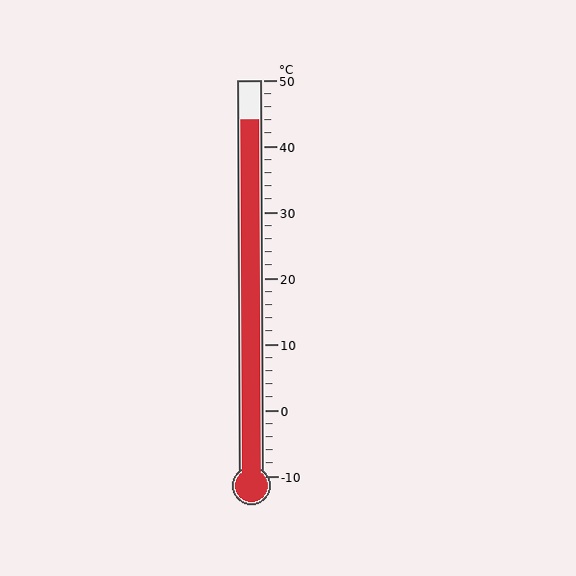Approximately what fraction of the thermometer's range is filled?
The thermometer is filled to approximately 90% of its range.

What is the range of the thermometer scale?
The thermometer scale ranges from -10°C to 50°C.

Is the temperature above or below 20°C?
The temperature is above 20°C.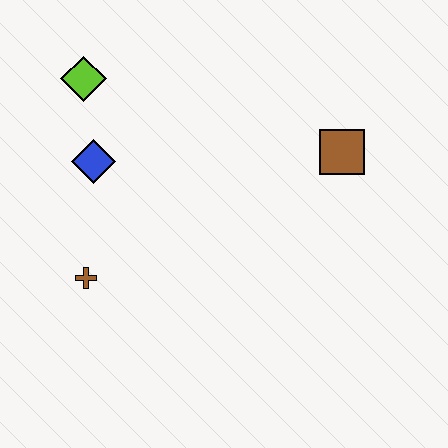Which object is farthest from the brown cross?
The brown square is farthest from the brown cross.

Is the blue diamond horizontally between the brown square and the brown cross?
Yes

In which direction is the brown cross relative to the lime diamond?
The brown cross is below the lime diamond.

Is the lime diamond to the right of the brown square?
No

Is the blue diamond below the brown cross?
No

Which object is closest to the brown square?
The blue diamond is closest to the brown square.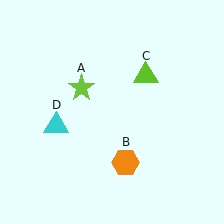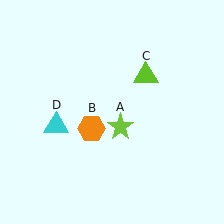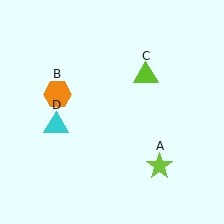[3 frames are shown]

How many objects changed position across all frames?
2 objects changed position: lime star (object A), orange hexagon (object B).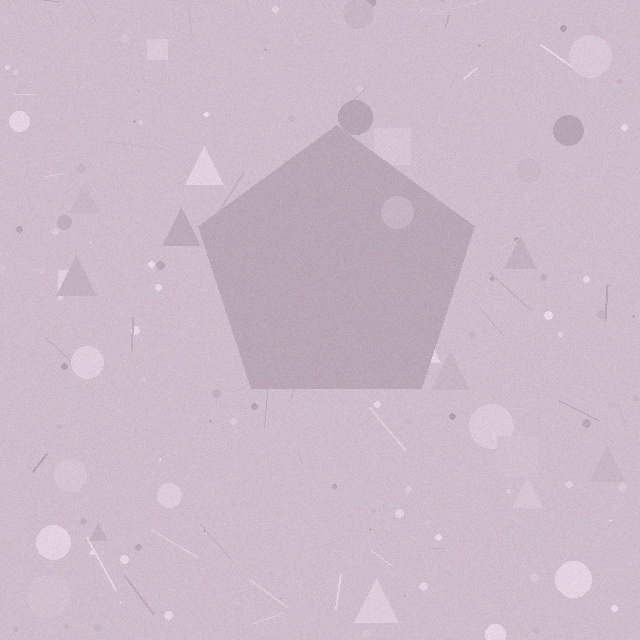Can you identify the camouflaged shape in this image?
The camouflaged shape is a pentagon.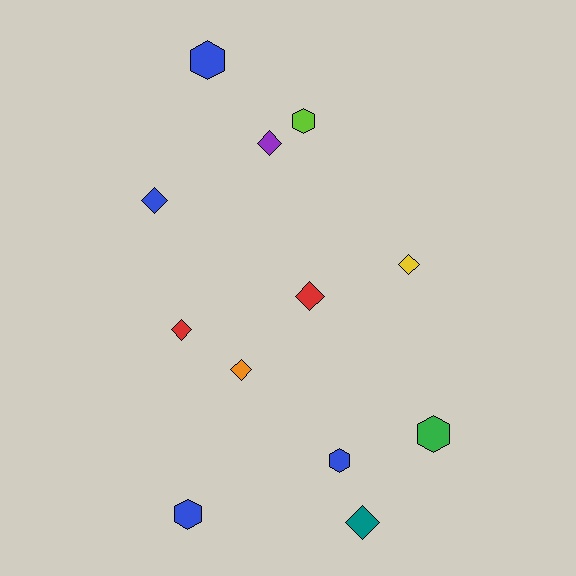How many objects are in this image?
There are 12 objects.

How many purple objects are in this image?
There is 1 purple object.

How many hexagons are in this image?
There are 5 hexagons.